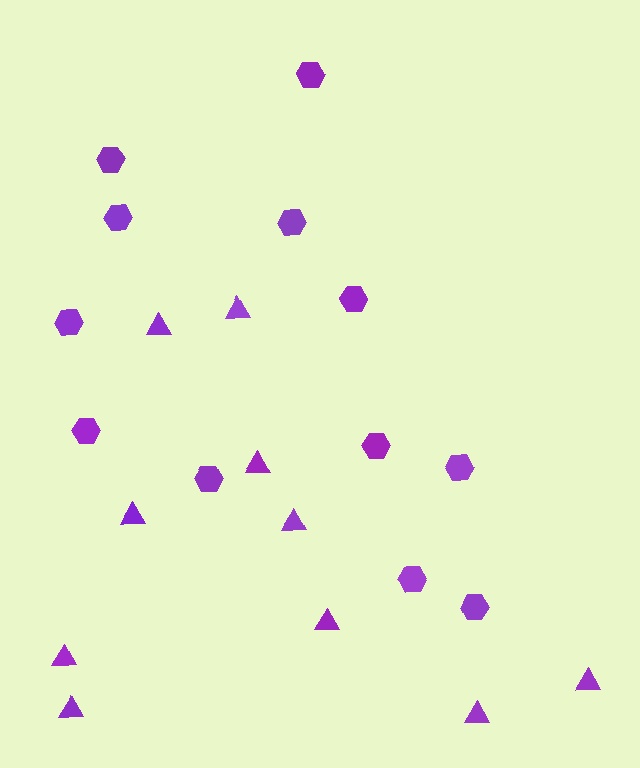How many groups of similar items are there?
There are 2 groups: one group of triangles (10) and one group of hexagons (12).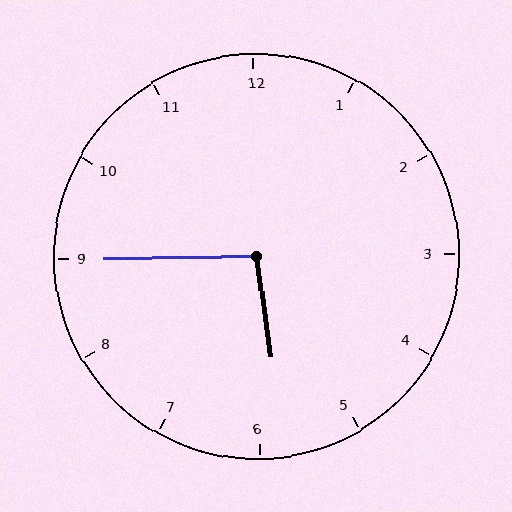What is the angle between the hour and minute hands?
Approximately 98 degrees.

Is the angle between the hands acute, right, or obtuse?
It is obtuse.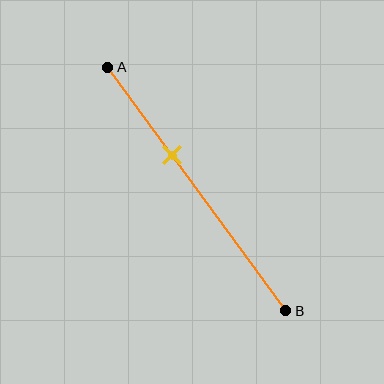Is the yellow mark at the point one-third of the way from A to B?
Yes, the mark is approximately at the one-third point.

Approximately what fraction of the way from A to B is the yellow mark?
The yellow mark is approximately 35% of the way from A to B.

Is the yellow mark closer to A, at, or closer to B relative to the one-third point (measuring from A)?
The yellow mark is approximately at the one-third point of segment AB.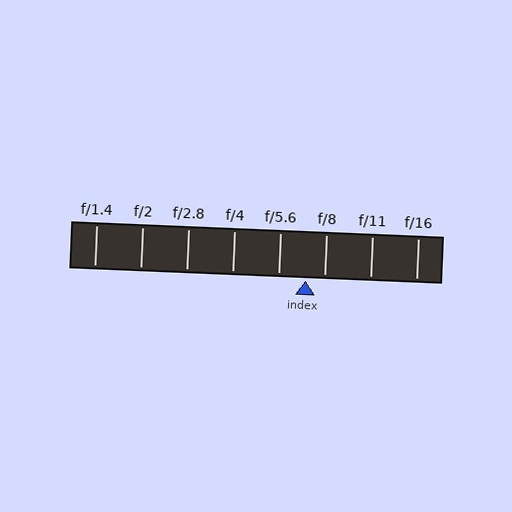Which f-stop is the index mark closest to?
The index mark is closest to f/8.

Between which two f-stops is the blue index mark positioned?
The index mark is between f/5.6 and f/8.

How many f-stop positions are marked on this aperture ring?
There are 8 f-stop positions marked.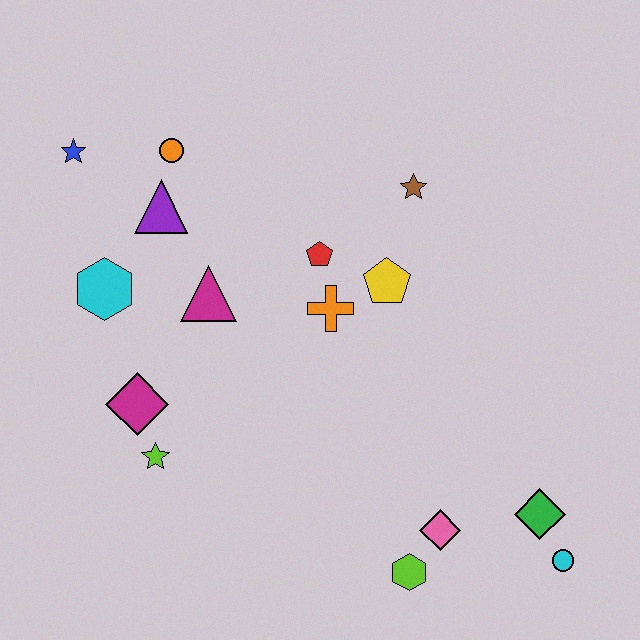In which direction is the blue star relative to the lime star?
The blue star is above the lime star.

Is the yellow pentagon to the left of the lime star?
No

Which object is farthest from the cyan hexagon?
The cyan circle is farthest from the cyan hexagon.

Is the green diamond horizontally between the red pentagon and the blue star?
No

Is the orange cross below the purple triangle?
Yes